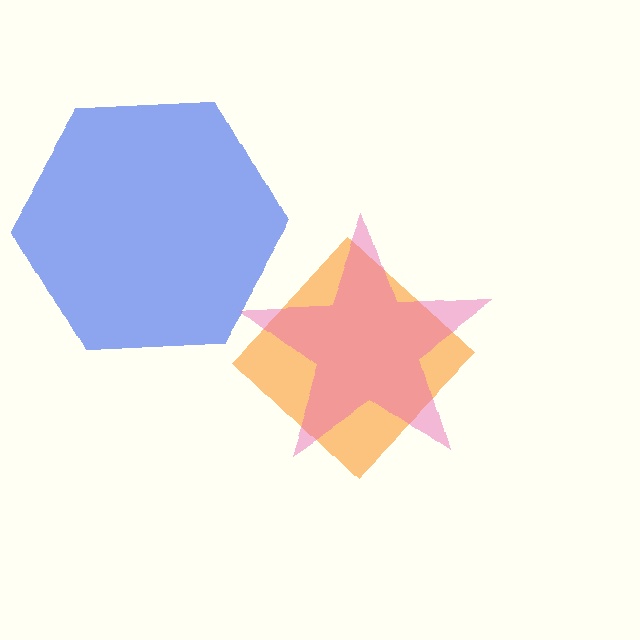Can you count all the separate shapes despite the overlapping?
Yes, there are 3 separate shapes.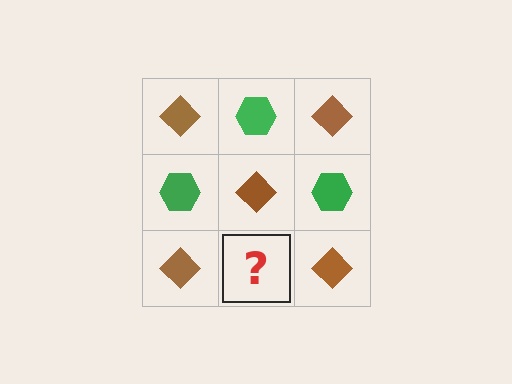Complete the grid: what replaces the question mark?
The question mark should be replaced with a green hexagon.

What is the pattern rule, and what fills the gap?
The rule is that it alternates brown diamond and green hexagon in a checkerboard pattern. The gap should be filled with a green hexagon.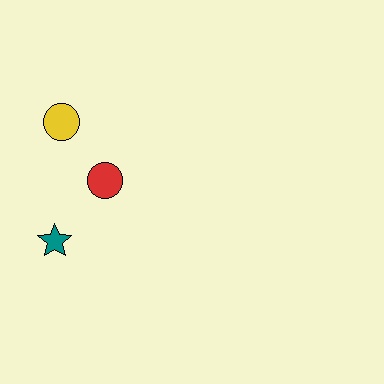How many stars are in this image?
There is 1 star.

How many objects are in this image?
There are 3 objects.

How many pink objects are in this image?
There are no pink objects.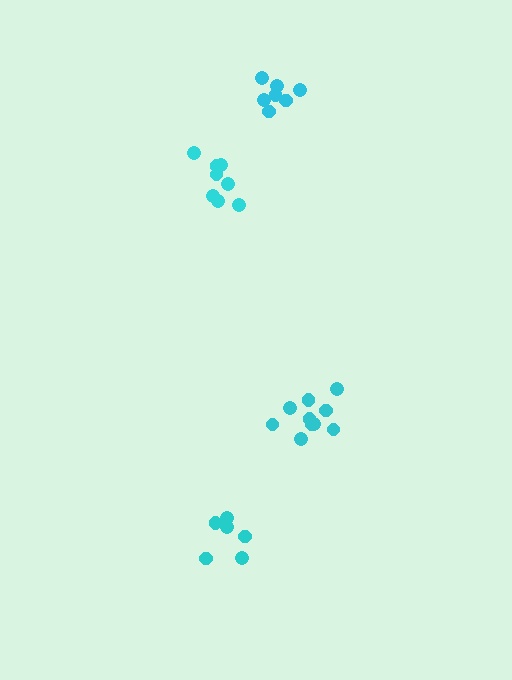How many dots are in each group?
Group 1: 6 dots, Group 2: 8 dots, Group 3: 7 dots, Group 4: 10 dots (31 total).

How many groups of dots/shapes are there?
There are 4 groups.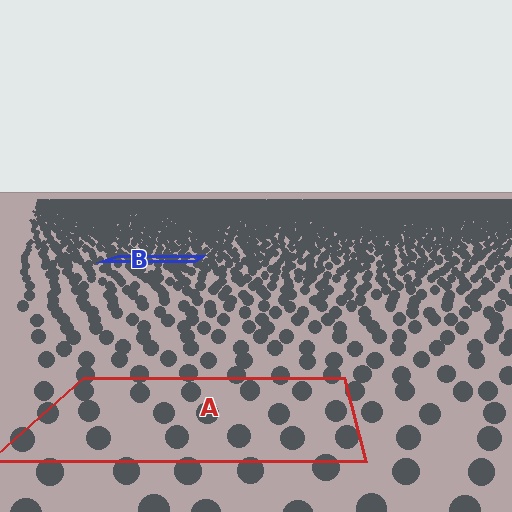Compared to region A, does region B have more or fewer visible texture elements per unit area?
Region B has more texture elements per unit area — they are packed more densely because it is farther away.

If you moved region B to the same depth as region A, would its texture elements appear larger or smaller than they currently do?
They would appear larger. At a closer depth, the same texture elements are projected at a bigger on-screen size.